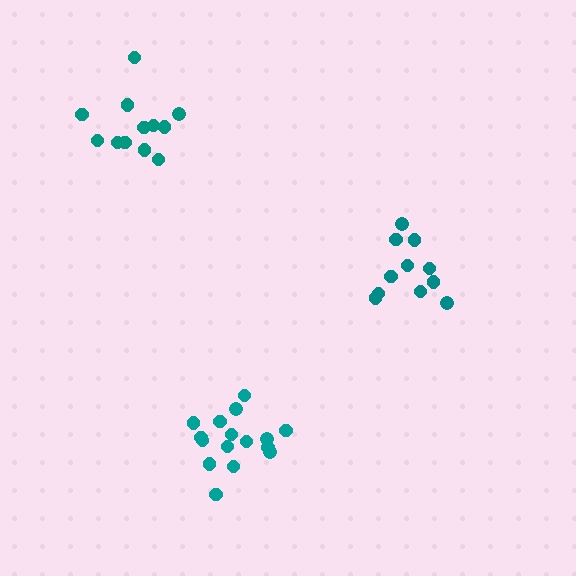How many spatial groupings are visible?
There are 3 spatial groupings.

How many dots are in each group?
Group 1: 11 dots, Group 2: 12 dots, Group 3: 16 dots (39 total).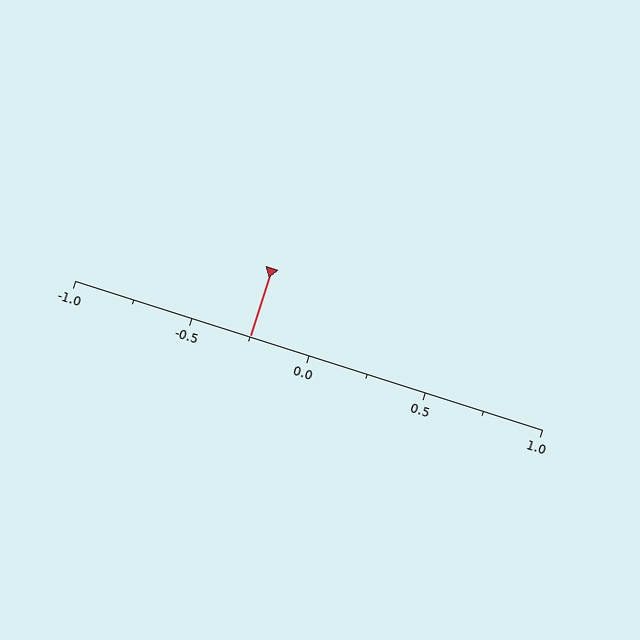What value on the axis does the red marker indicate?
The marker indicates approximately -0.25.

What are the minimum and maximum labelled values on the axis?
The axis runs from -1.0 to 1.0.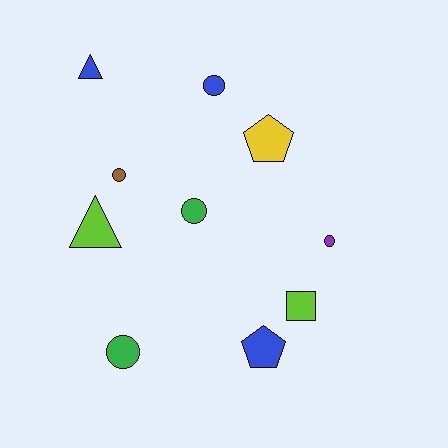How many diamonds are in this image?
There are no diamonds.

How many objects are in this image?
There are 10 objects.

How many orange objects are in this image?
There are no orange objects.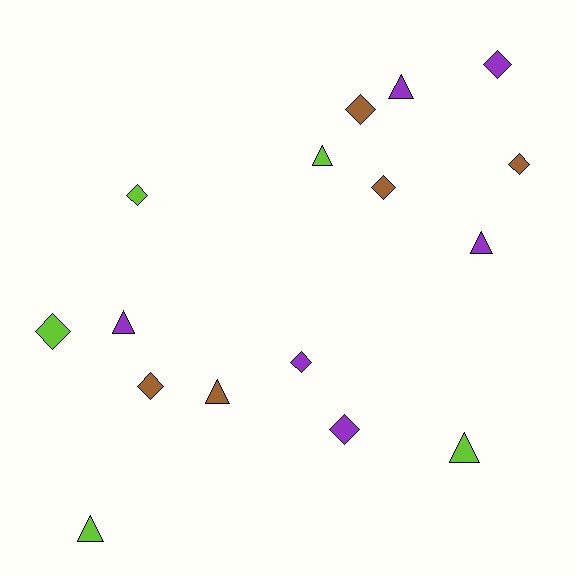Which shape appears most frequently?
Diamond, with 9 objects.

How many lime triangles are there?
There are 3 lime triangles.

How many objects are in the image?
There are 16 objects.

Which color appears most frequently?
Purple, with 6 objects.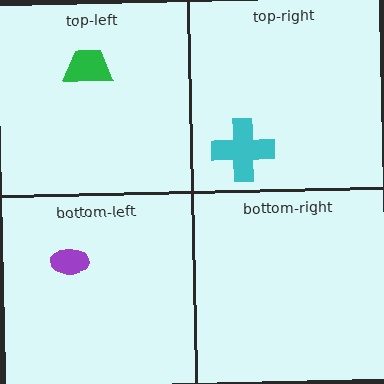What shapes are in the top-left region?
The green trapezoid.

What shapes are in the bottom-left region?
The purple ellipse.